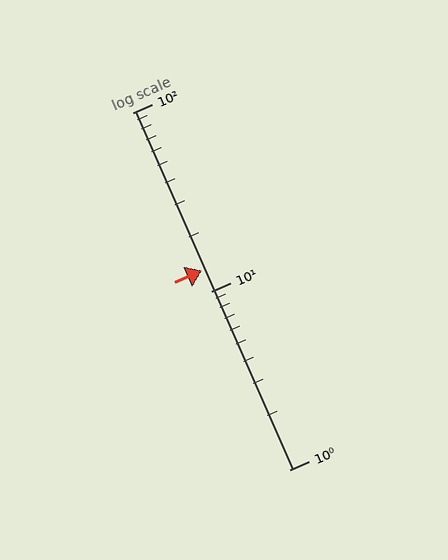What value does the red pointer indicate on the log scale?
The pointer indicates approximately 13.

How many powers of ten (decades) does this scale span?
The scale spans 2 decades, from 1 to 100.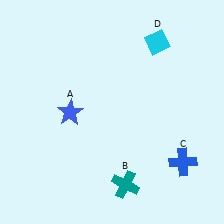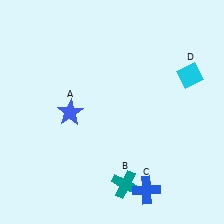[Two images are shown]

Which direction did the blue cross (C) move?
The blue cross (C) moved left.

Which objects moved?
The objects that moved are: the blue cross (C), the cyan diamond (D).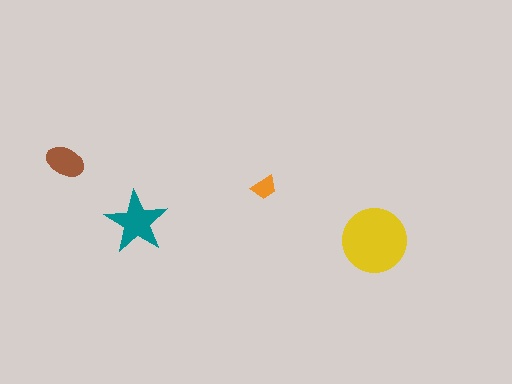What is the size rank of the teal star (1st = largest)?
2nd.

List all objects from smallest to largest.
The orange trapezoid, the brown ellipse, the teal star, the yellow circle.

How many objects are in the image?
There are 4 objects in the image.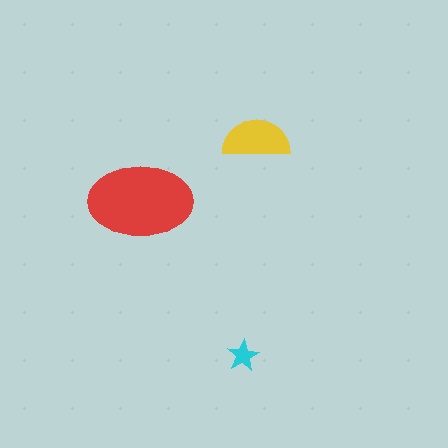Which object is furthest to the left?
The red ellipse is leftmost.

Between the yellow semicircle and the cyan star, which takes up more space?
The yellow semicircle.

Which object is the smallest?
The cyan star.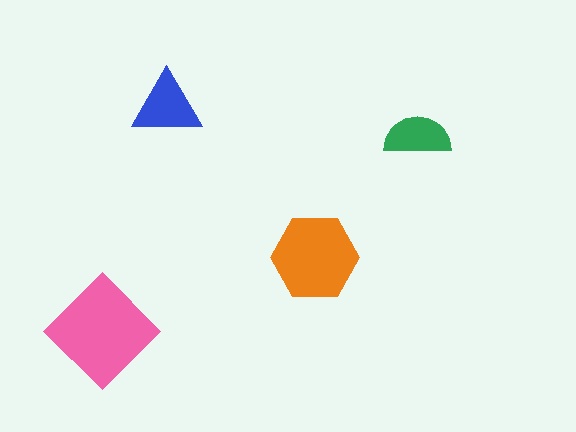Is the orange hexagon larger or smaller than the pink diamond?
Smaller.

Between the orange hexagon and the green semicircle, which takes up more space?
The orange hexagon.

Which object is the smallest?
The green semicircle.